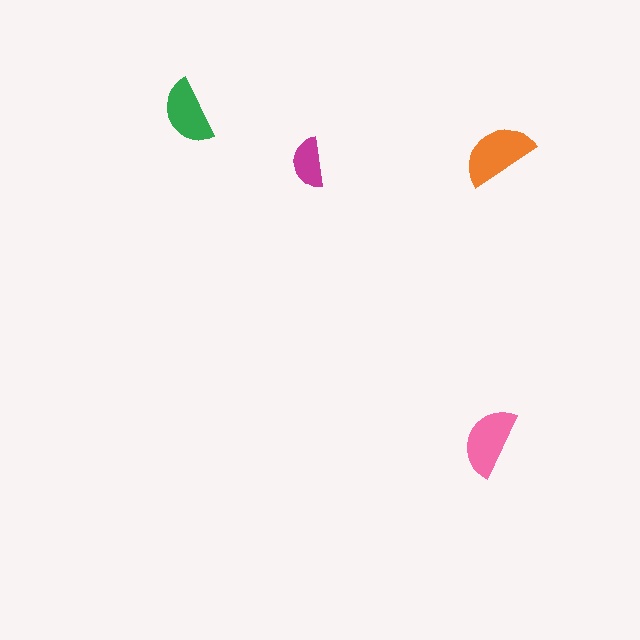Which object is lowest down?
The pink semicircle is bottommost.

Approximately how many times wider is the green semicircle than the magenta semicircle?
About 1.5 times wider.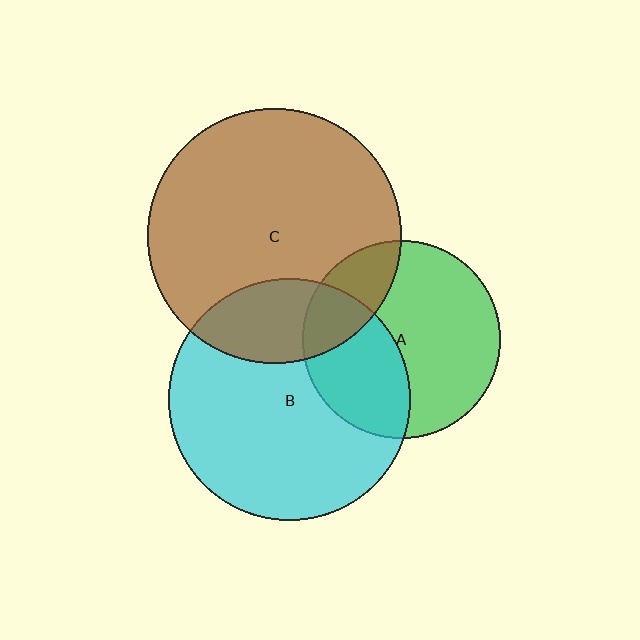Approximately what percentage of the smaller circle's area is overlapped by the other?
Approximately 25%.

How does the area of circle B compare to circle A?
Approximately 1.5 times.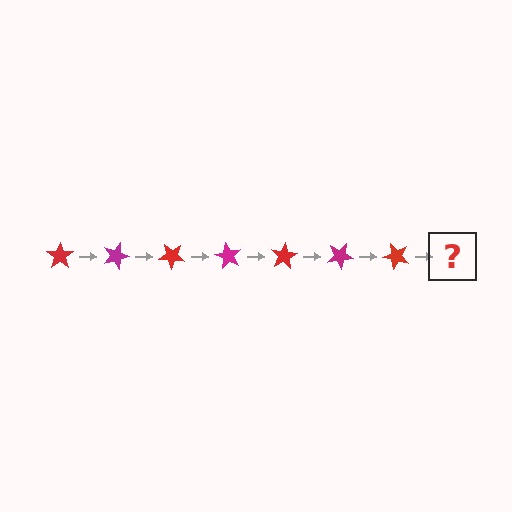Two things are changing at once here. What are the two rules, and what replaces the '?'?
The two rules are that it rotates 20 degrees each step and the color cycles through red and magenta. The '?' should be a magenta star, rotated 140 degrees from the start.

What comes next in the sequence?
The next element should be a magenta star, rotated 140 degrees from the start.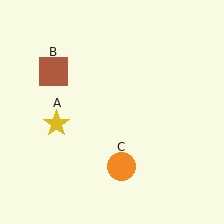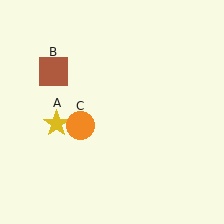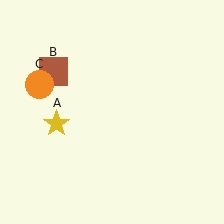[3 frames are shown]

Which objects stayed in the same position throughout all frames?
Yellow star (object A) and brown square (object B) remained stationary.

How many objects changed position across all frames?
1 object changed position: orange circle (object C).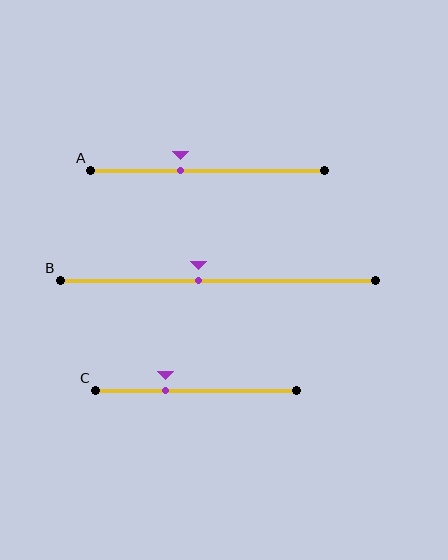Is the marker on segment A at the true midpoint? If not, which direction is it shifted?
No, the marker on segment A is shifted to the left by about 11% of the segment length.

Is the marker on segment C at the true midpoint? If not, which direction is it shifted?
No, the marker on segment C is shifted to the left by about 15% of the segment length.